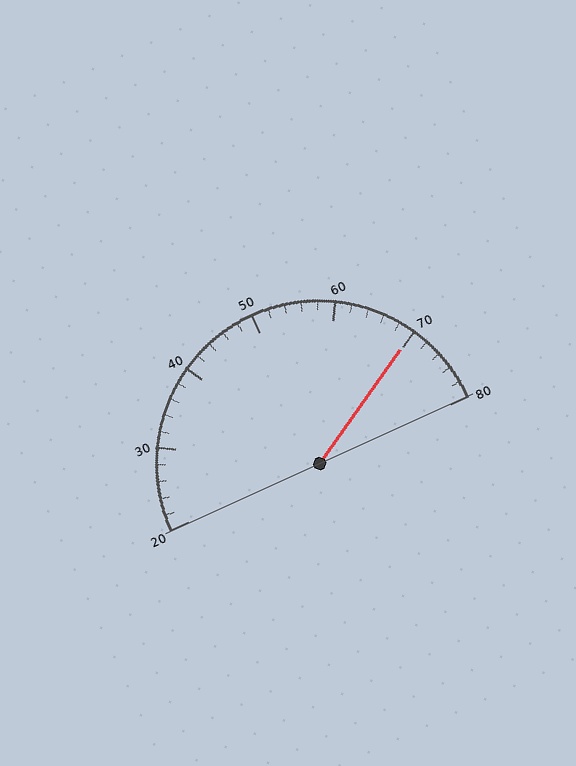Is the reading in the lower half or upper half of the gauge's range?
The reading is in the upper half of the range (20 to 80).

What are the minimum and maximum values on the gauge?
The gauge ranges from 20 to 80.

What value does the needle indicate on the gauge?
The needle indicates approximately 70.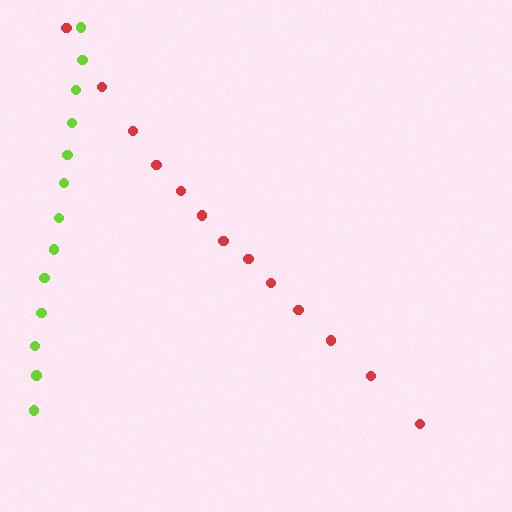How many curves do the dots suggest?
There are 2 distinct paths.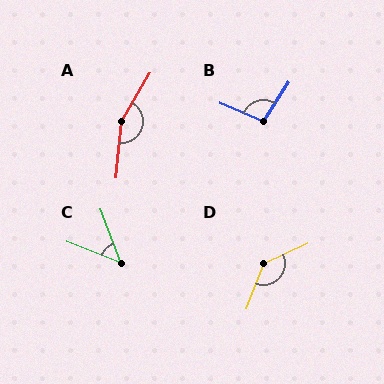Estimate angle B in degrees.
Approximately 101 degrees.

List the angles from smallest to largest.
C (47°), B (101°), D (137°), A (155°).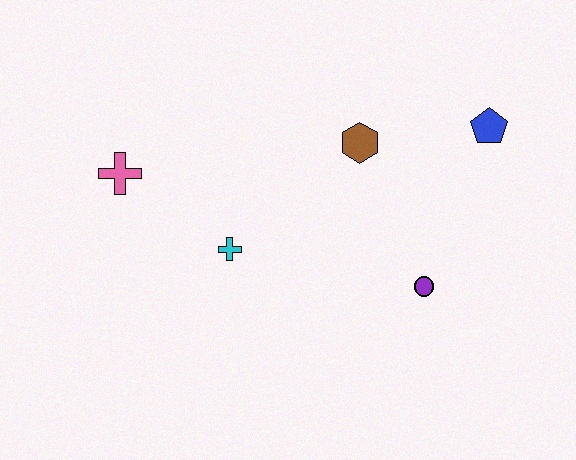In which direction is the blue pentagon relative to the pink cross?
The blue pentagon is to the right of the pink cross.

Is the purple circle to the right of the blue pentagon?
No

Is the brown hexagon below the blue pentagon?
Yes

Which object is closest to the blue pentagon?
The brown hexagon is closest to the blue pentagon.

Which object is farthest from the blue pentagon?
The pink cross is farthest from the blue pentagon.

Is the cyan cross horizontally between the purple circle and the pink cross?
Yes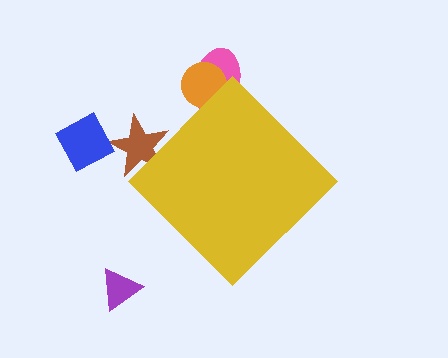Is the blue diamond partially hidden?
No, the blue diamond is fully visible.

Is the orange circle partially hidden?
Yes, the orange circle is partially hidden behind the yellow diamond.